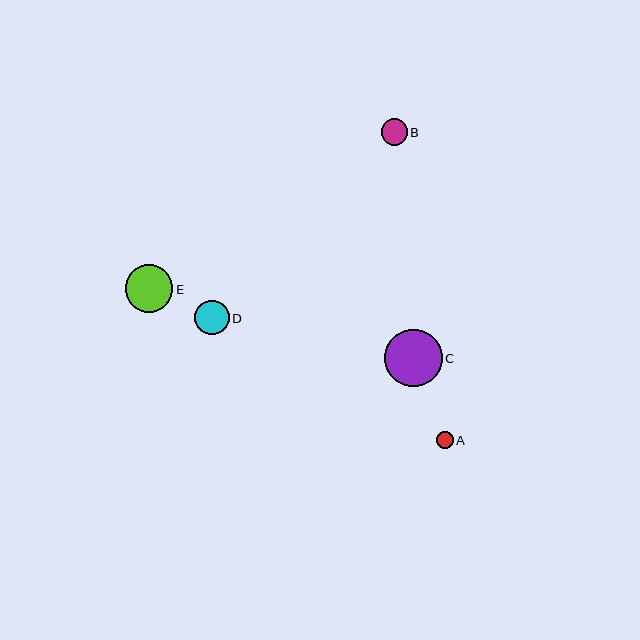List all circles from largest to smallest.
From largest to smallest: C, E, D, B, A.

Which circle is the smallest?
Circle A is the smallest with a size of approximately 17 pixels.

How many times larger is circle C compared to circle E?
Circle C is approximately 1.2 times the size of circle E.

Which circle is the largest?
Circle C is the largest with a size of approximately 57 pixels.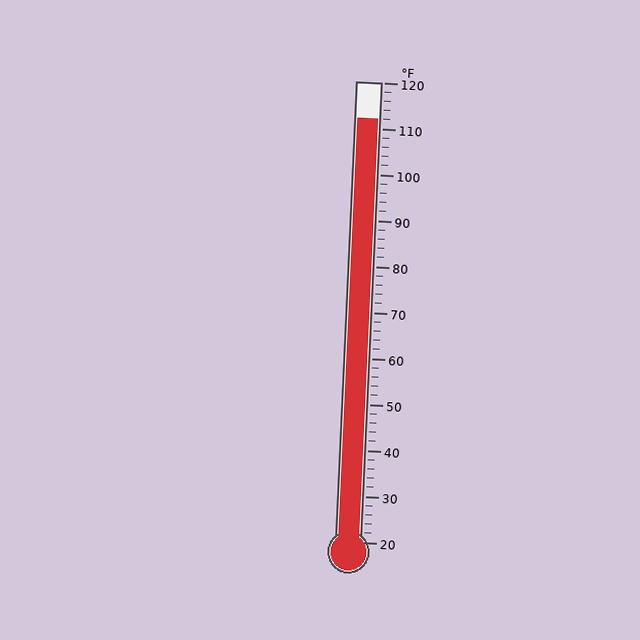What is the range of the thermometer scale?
The thermometer scale ranges from 20°F to 120°F.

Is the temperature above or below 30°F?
The temperature is above 30°F.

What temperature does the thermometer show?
The thermometer shows approximately 112°F.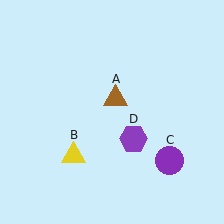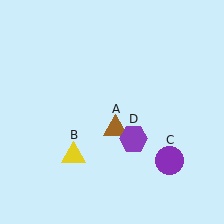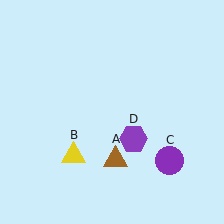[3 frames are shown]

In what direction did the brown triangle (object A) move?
The brown triangle (object A) moved down.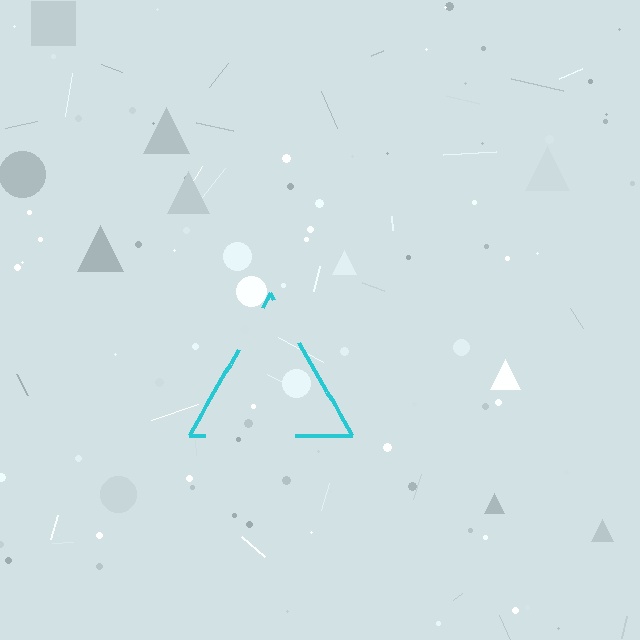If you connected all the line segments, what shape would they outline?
They would outline a triangle.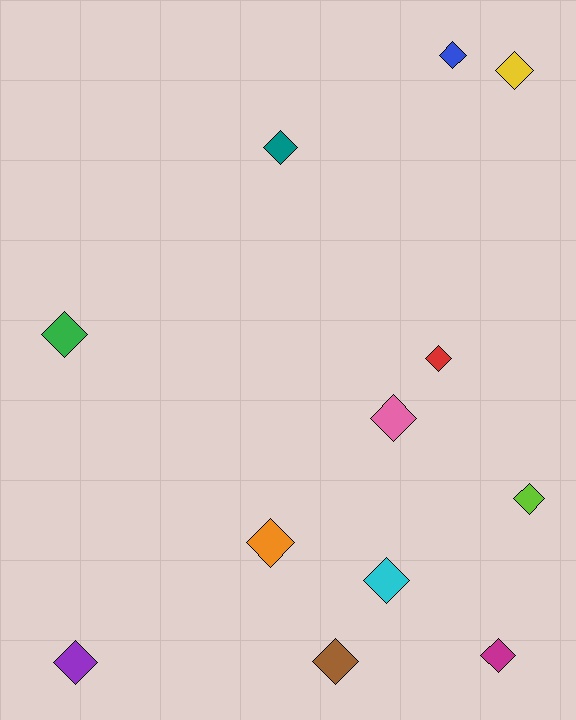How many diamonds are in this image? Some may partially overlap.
There are 12 diamonds.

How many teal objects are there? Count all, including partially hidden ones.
There is 1 teal object.